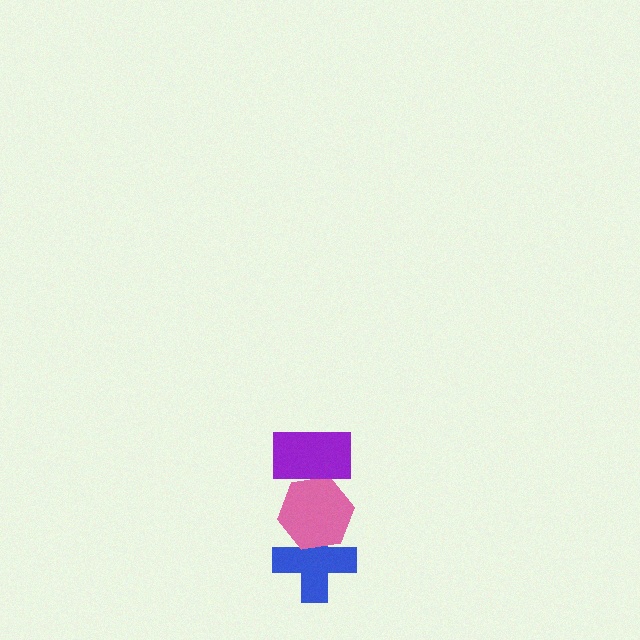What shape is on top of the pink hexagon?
The purple rectangle is on top of the pink hexagon.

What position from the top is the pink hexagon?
The pink hexagon is 2nd from the top.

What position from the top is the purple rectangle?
The purple rectangle is 1st from the top.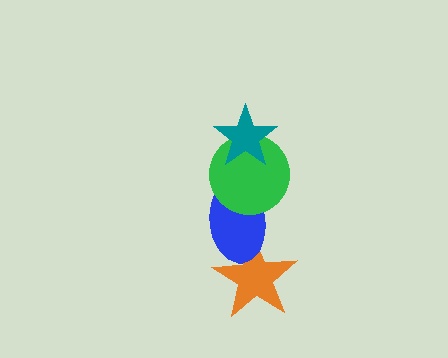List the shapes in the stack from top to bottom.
From top to bottom: the teal star, the green circle, the blue ellipse, the orange star.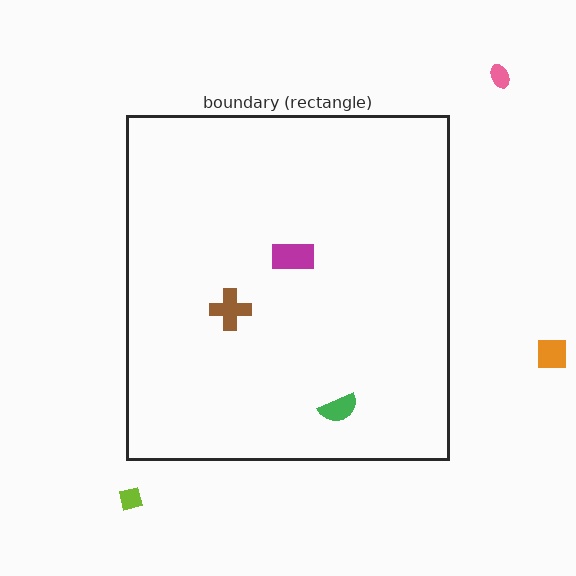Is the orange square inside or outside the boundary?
Outside.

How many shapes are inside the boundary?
3 inside, 3 outside.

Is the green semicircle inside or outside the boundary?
Inside.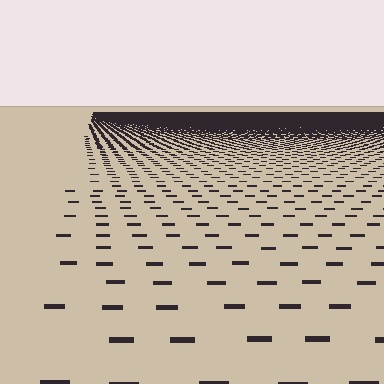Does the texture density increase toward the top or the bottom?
Density increases toward the top.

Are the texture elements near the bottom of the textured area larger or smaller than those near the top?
Larger. Near the bottom, elements are closer to the viewer and appear at a bigger on-screen size.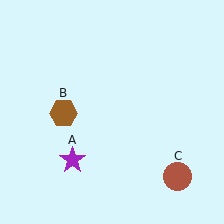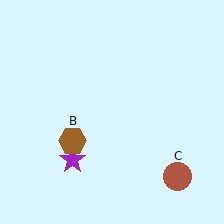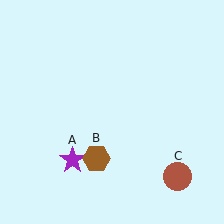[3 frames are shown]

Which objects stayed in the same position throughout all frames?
Purple star (object A) and brown circle (object C) remained stationary.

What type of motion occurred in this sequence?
The brown hexagon (object B) rotated counterclockwise around the center of the scene.